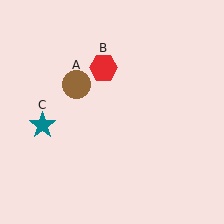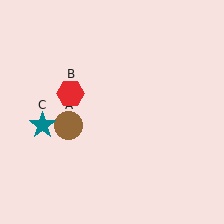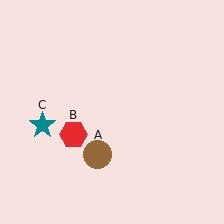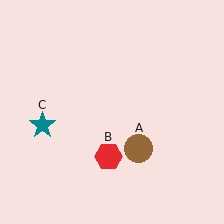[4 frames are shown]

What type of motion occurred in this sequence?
The brown circle (object A), red hexagon (object B) rotated counterclockwise around the center of the scene.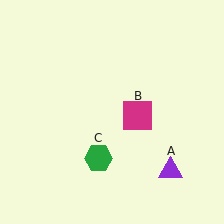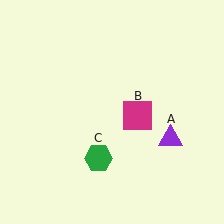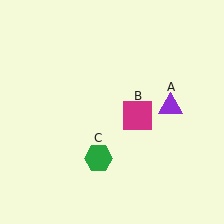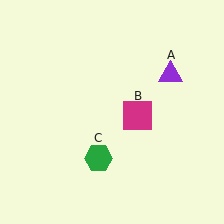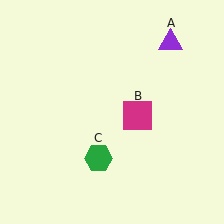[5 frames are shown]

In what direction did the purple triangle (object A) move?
The purple triangle (object A) moved up.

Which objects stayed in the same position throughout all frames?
Magenta square (object B) and green hexagon (object C) remained stationary.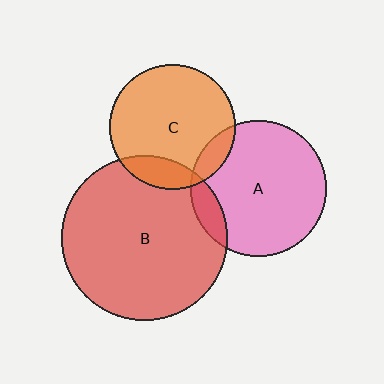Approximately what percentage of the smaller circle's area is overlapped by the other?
Approximately 10%.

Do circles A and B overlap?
Yes.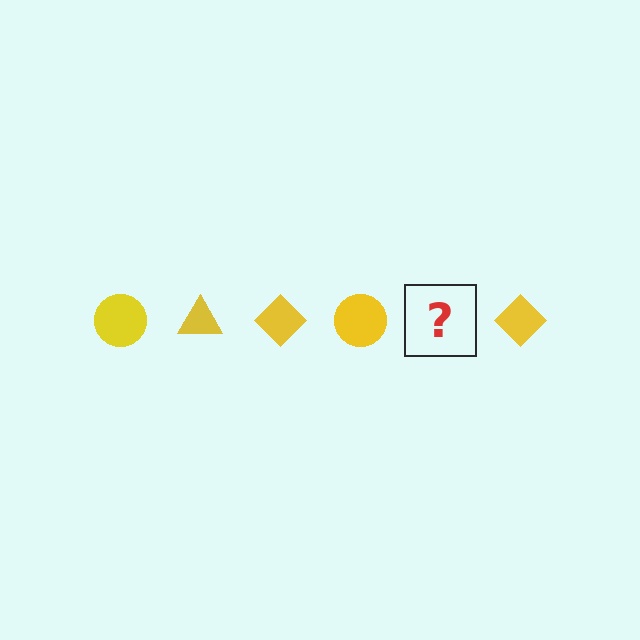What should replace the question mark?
The question mark should be replaced with a yellow triangle.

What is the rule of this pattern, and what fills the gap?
The rule is that the pattern cycles through circle, triangle, diamond shapes in yellow. The gap should be filled with a yellow triangle.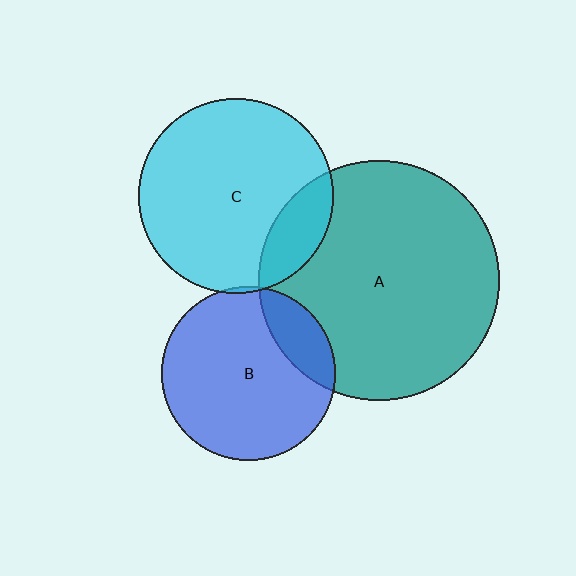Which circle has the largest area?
Circle A (teal).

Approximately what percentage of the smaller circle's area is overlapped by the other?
Approximately 5%.